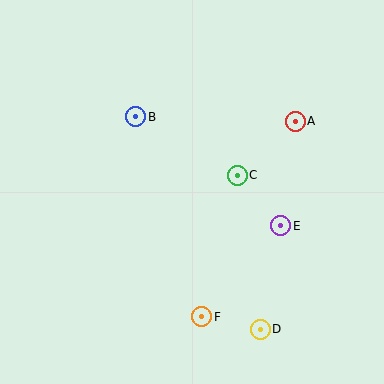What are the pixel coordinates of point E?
Point E is at (281, 226).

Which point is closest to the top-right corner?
Point A is closest to the top-right corner.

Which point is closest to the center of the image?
Point C at (237, 175) is closest to the center.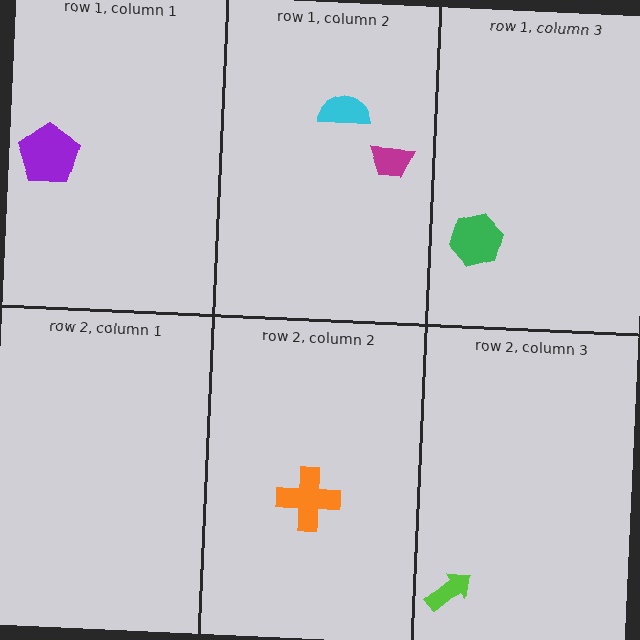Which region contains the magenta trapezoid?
The row 1, column 2 region.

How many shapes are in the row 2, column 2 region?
1.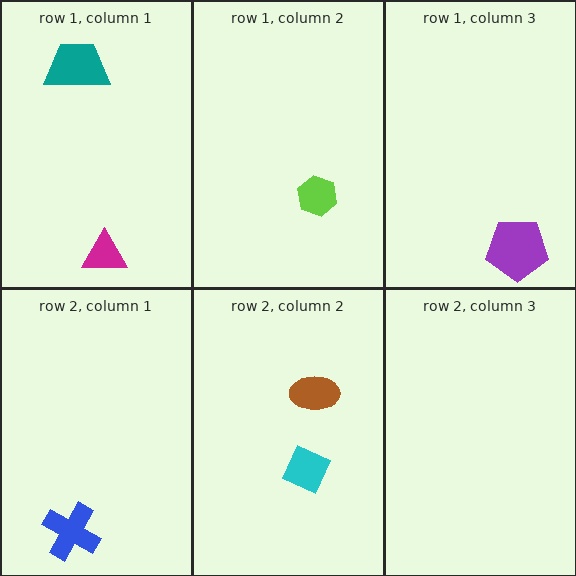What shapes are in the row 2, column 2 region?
The cyan diamond, the brown ellipse.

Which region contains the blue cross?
The row 2, column 1 region.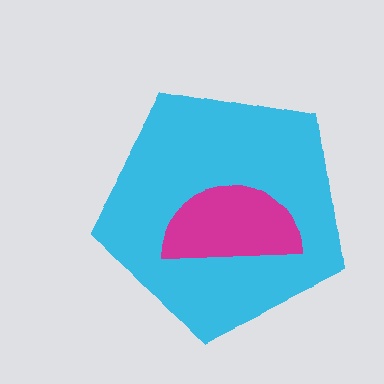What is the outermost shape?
The cyan pentagon.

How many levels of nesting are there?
2.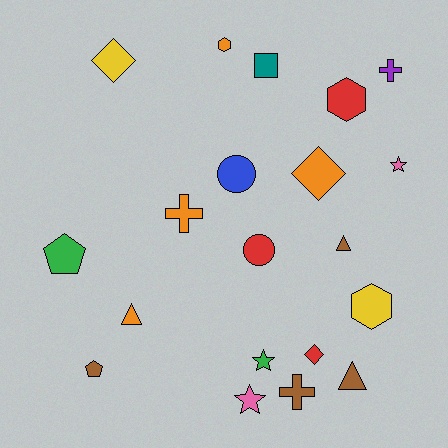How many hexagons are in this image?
There are 3 hexagons.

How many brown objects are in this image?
There are 4 brown objects.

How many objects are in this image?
There are 20 objects.